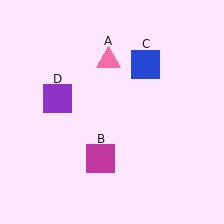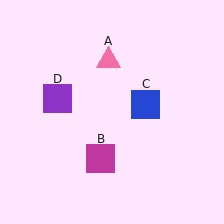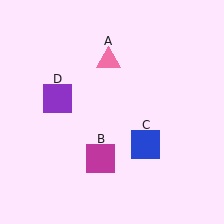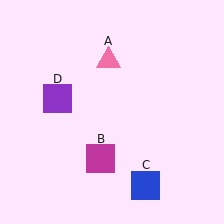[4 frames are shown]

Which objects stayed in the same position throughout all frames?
Pink triangle (object A) and magenta square (object B) and purple square (object D) remained stationary.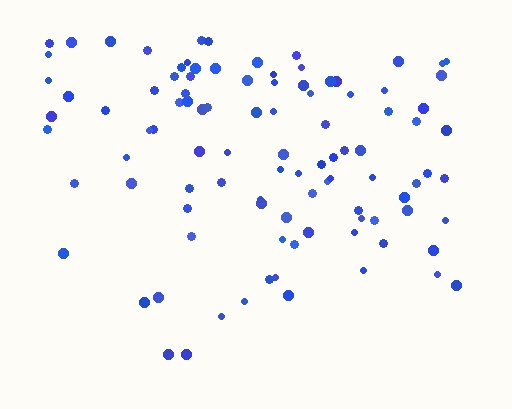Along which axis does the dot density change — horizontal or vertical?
Vertical.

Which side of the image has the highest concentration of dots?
The top.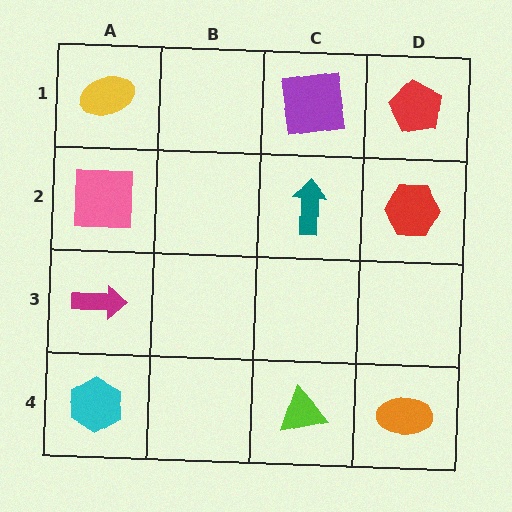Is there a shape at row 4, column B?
No, that cell is empty.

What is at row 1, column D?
A red pentagon.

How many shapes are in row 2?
3 shapes.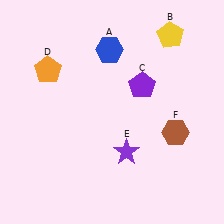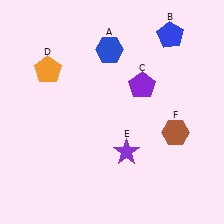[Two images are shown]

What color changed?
The pentagon (B) changed from yellow in Image 1 to blue in Image 2.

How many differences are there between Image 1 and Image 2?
There is 1 difference between the two images.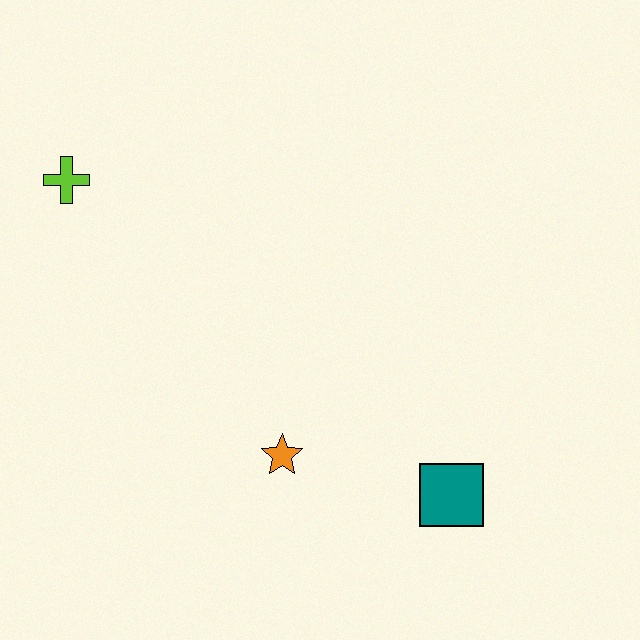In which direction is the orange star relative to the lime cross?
The orange star is below the lime cross.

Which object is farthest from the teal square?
The lime cross is farthest from the teal square.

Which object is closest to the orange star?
The teal square is closest to the orange star.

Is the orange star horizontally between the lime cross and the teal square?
Yes